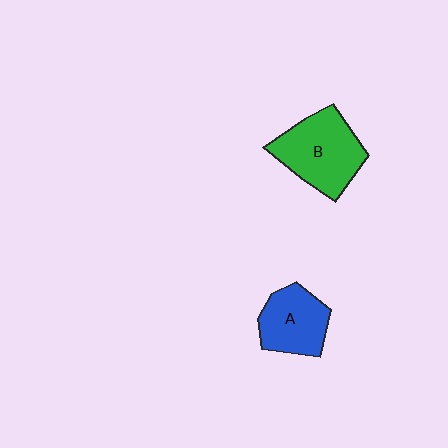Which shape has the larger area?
Shape B (green).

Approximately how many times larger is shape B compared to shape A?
Approximately 1.4 times.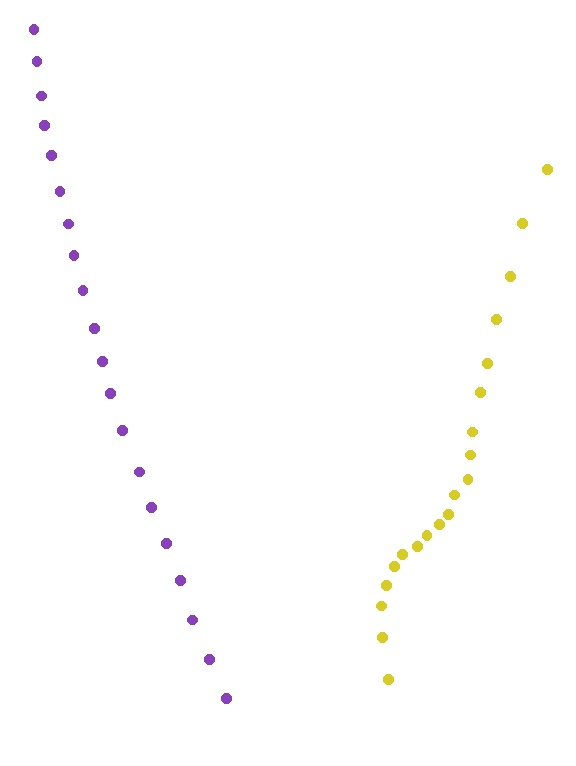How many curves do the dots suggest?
There are 2 distinct paths.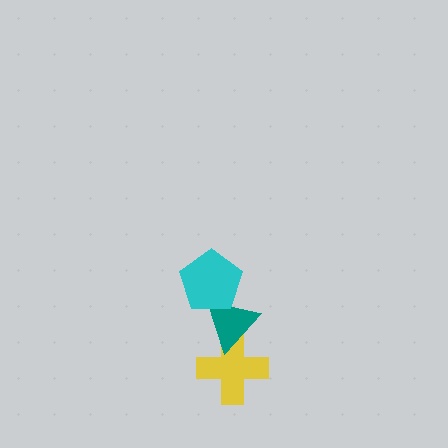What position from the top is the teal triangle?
The teal triangle is 2nd from the top.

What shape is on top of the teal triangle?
The cyan pentagon is on top of the teal triangle.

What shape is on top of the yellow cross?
The teal triangle is on top of the yellow cross.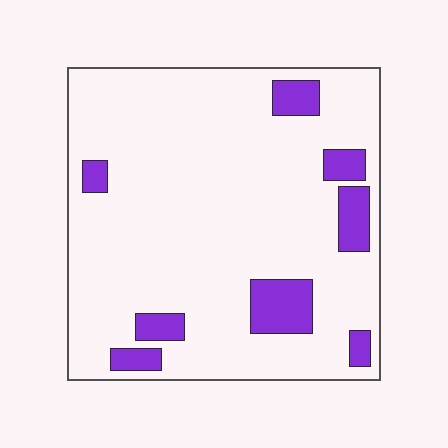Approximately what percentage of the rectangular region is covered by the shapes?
Approximately 15%.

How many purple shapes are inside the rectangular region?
8.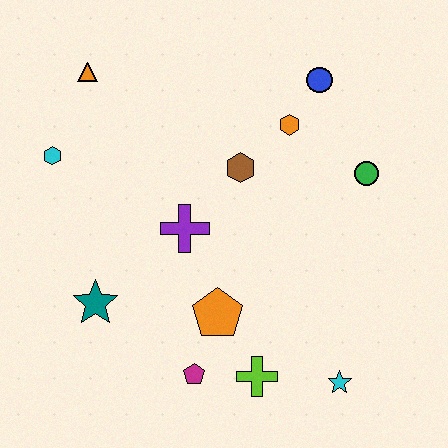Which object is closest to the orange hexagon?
The blue circle is closest to the orange hexagon.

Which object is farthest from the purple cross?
The cyan star is farthest from the purple cross.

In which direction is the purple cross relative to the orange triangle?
The purple cross is below the orange triangle.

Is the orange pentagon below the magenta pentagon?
No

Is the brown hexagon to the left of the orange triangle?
No